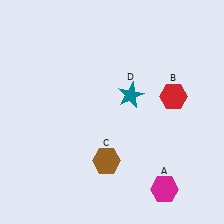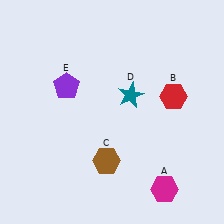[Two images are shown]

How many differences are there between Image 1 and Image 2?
There is 1 difference between the two images.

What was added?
A purple pentagon (E) was added in Image 2.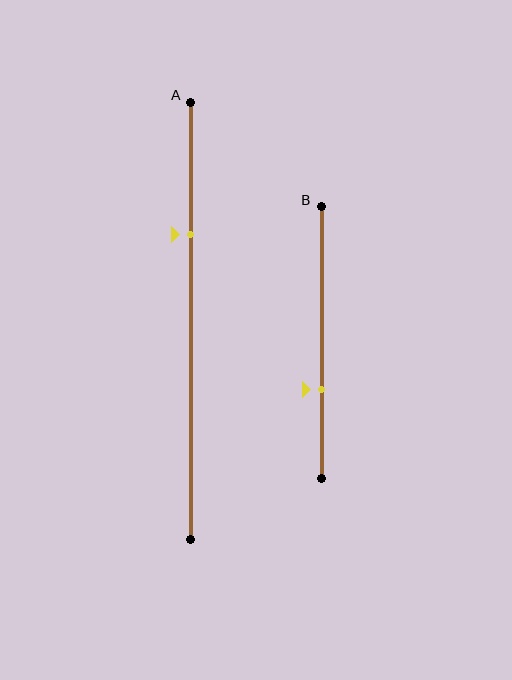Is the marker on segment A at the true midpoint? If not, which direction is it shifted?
No, the marker on segment A is shifted upward by about 20% of the segment length.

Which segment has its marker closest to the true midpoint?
Segment B has its marker closest to the true midpoint.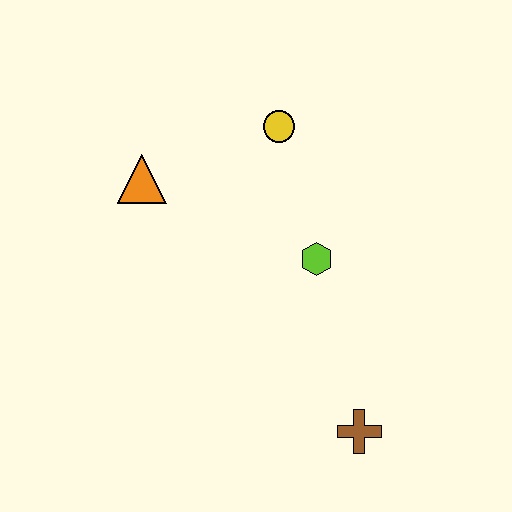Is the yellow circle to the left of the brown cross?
Yes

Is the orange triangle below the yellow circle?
Yes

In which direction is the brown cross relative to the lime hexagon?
The brown cross is below the lime hexagon.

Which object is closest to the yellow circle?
The lime hexagon is closest to the yellow circle.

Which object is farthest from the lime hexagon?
The orange triangle is farthest from the lime hexagon.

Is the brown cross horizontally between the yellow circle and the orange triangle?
No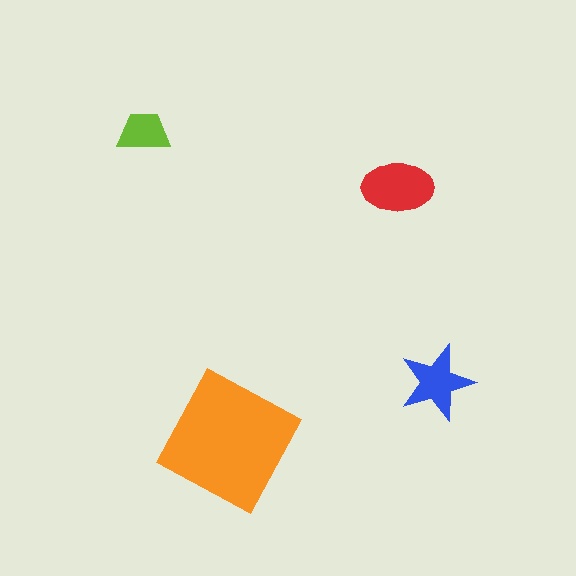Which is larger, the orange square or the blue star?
The orange square.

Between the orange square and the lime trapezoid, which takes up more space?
The orange square.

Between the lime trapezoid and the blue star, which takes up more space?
The blue star.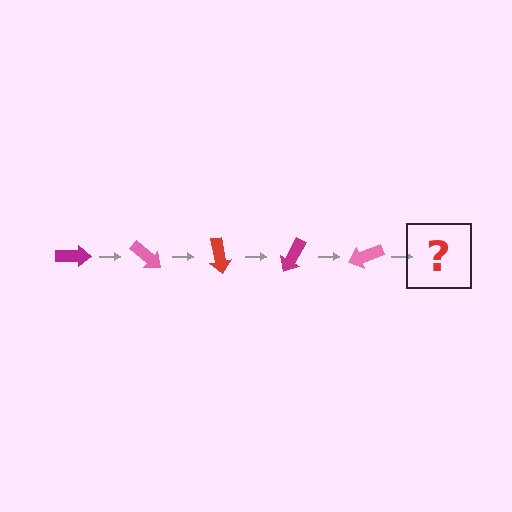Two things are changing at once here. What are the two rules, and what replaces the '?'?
The two rules are that it rotates 40 degrees each step and the color cycles through magenta, pink, and red. The '?' should be a red arrow, rotated 200 degrees from the start.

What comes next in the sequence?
The next element should be a red arrow, rotated 200 degrees from the start.